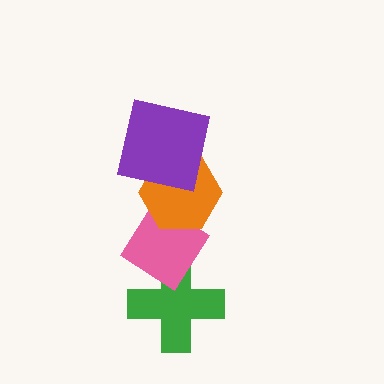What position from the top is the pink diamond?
The pink diamond is 3rd from the top.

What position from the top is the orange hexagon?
The orange hexagon is 2nd from the top.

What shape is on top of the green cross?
The pink diamond is on top of the green cross.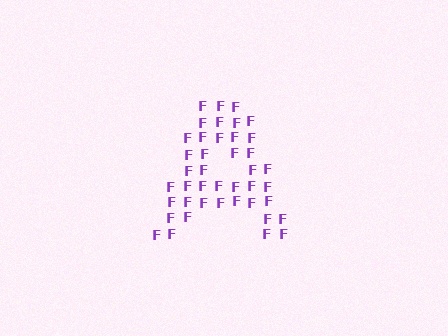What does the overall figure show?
The overall figure shows the letter A.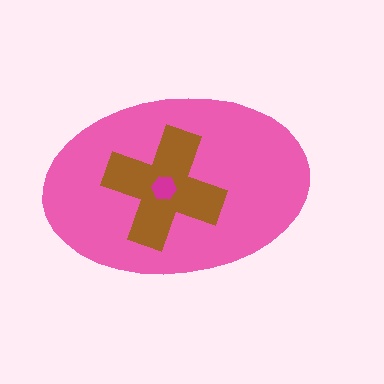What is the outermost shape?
The pink ellipse.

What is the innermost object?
The magenta hexagon.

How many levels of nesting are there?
3.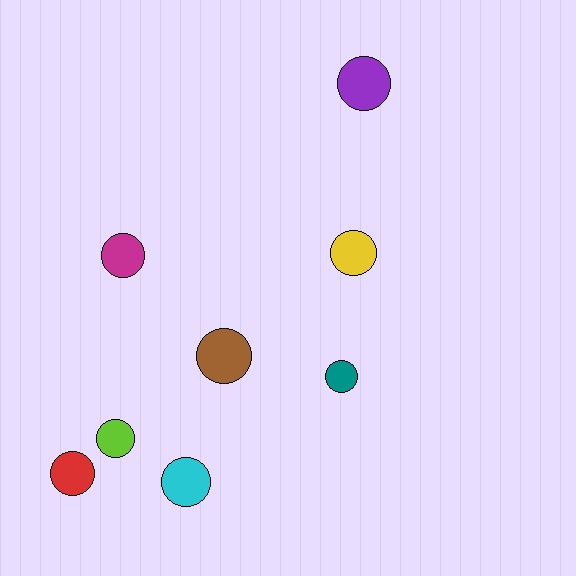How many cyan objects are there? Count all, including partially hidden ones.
There is 1 cyan object.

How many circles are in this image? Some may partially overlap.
There are 8 circles.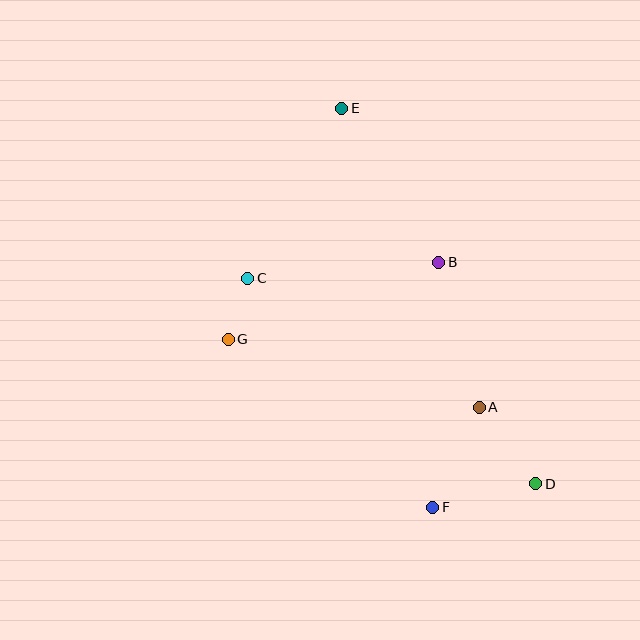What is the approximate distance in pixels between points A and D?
The distance between A and D is approximately 95 pixels.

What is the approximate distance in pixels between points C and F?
The distance between C and F is approximately 294 pixels.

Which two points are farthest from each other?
Points D and E are farthest from each other.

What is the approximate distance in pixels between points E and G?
The distance between E and G is approximately 257 pixels.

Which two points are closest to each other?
Points C and G are closest to each other.